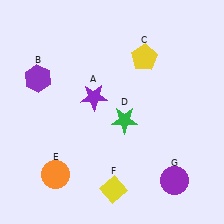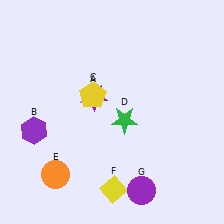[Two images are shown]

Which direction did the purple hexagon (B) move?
The purple hexagon (B) moved down.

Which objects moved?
The objects that moved are: the purple hexagon (B), the yellow pentagon (C), the purple circle (G).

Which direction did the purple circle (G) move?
The purple circle (G) moved left.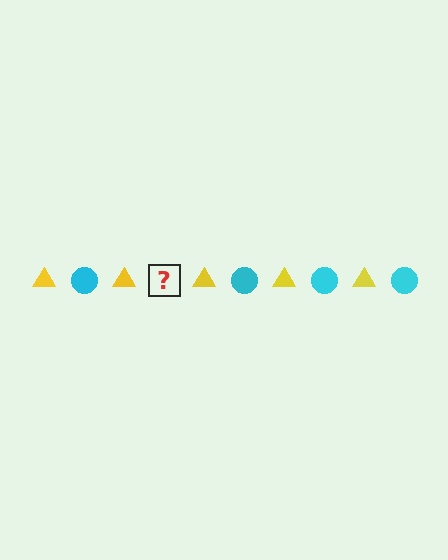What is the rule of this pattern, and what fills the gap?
The rule is that the pattern alternates between yellow triangle and cyan circle. The gap should be filled with a cyan circle.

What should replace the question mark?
The question mark should be replaced with a cyan circle.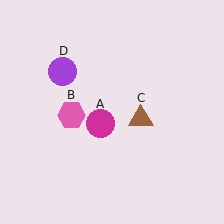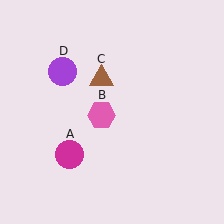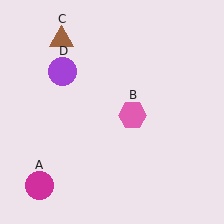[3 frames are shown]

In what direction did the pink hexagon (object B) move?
The pink hexagon (object B) moved right.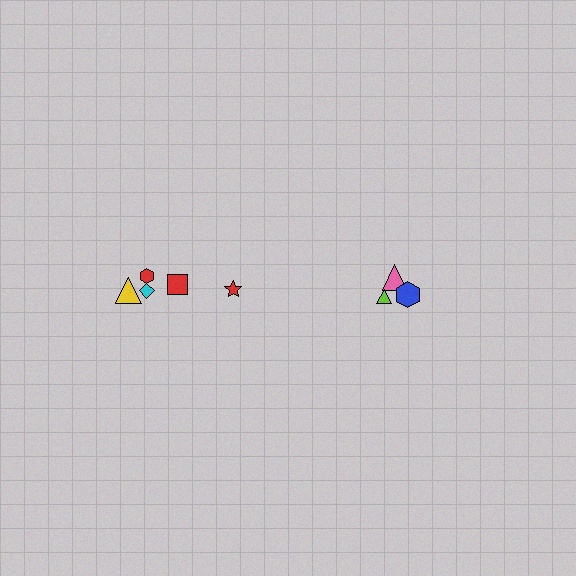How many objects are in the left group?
There are 5 objects.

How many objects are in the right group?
There are 3 objects.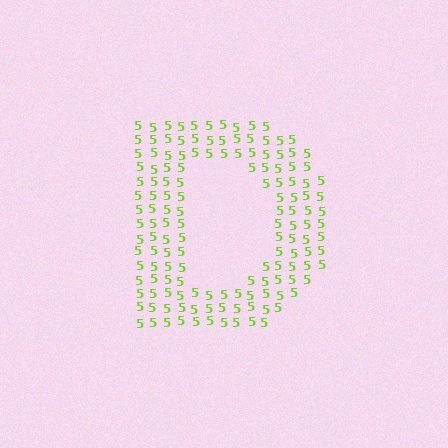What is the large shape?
The large shape is the letter D.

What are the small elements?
The small elements are digit 5's.